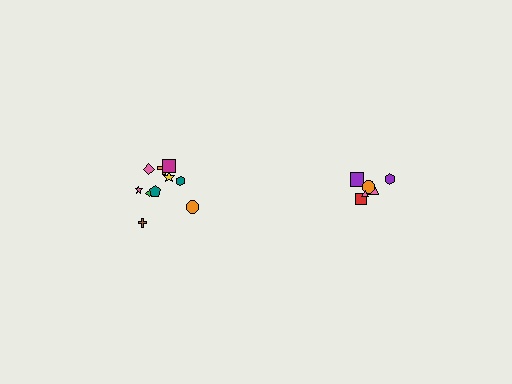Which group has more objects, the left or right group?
The left group.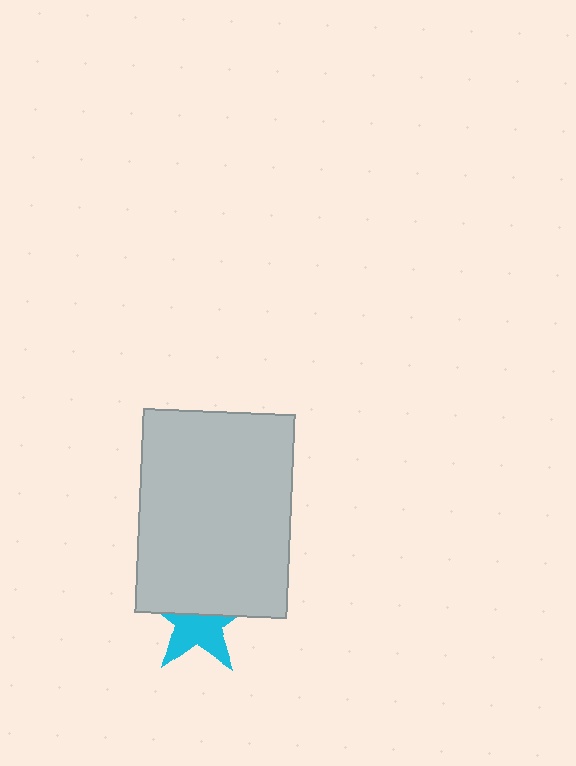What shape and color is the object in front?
The object in front is a light gray rectangle.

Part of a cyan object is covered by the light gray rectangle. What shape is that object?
It is a star.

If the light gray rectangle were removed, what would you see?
You would see the complete cyan star.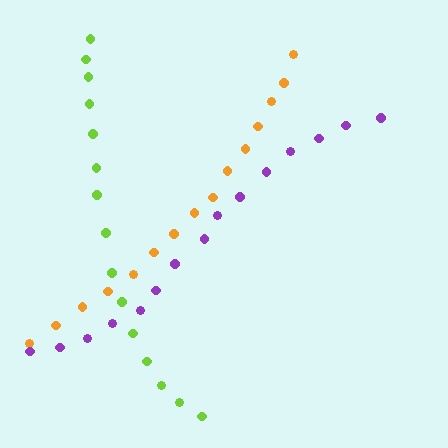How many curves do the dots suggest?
There are 3 distinct paths.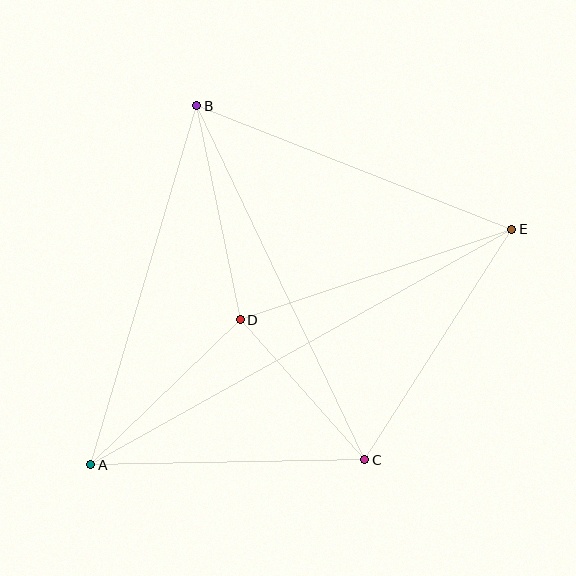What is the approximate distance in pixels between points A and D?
The distance between A and D is approximately 208 pixels.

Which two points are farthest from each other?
Points A and E are farthest from each other.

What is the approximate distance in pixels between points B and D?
The distance between B and D is approximately 218 pixels.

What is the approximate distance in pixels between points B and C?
The distance between B and C is approximately 392 pixels.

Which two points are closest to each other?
Points C and D are closest to each other.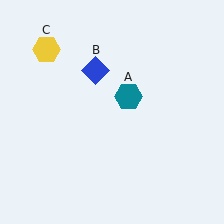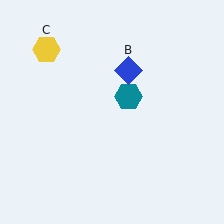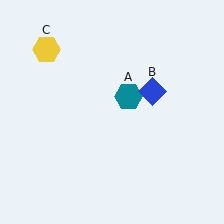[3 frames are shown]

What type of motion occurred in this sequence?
The blue diamond (object B) rotated clockwise around the center of the scene.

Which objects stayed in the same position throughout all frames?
Teal hexagon (object A) and yellow hexagon (object C) remained stationary.